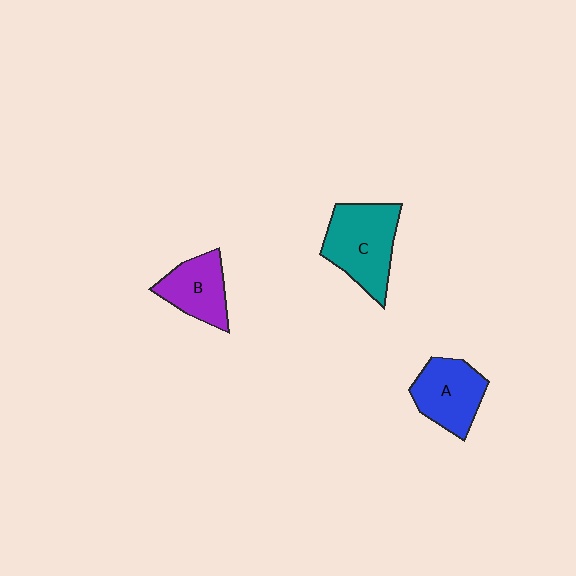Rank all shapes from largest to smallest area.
From largest to smallest: C (teal), A (blue), B (purple).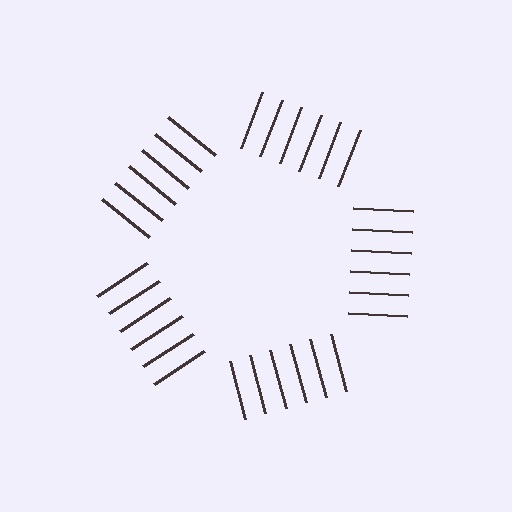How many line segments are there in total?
30 — 6 along each of the 5 edges.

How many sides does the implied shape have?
5 sides — the line-ends trace a pentagon.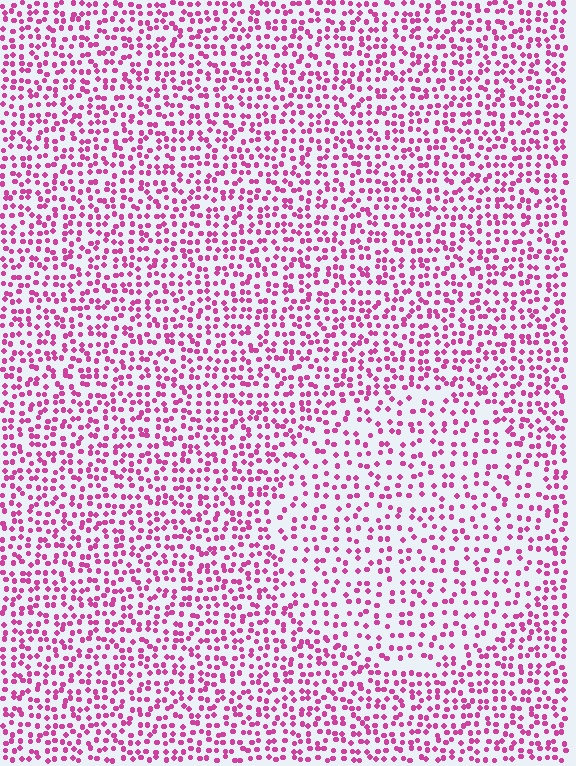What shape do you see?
I see a circle.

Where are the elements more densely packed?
The elements are more densely packed outside the circle boundary.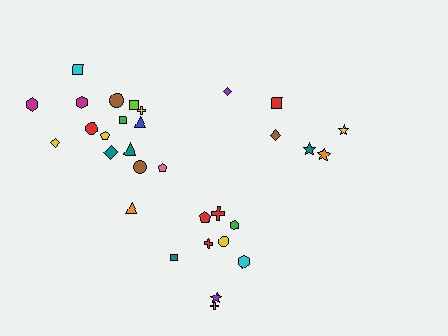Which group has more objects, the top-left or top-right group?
The top-left group.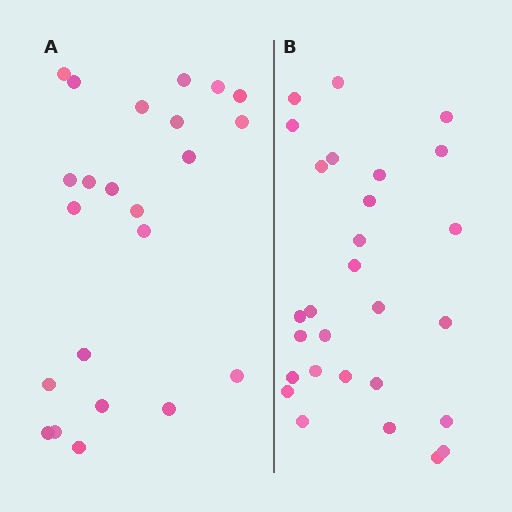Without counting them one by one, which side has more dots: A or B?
Region B (the right region) has more dots.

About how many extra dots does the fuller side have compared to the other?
Region B has about 5 more dots than region A.